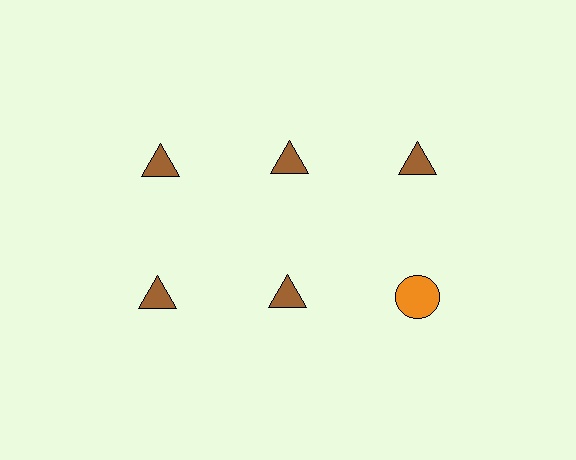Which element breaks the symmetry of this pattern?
The orange circle in the second row, center column breaks the symmetry. All other shapes are brown triangles.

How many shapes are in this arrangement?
There are 6 shapes arranged in a grid pattern.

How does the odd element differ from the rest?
It differs in both color (orange instead of brown) and shape (circle instead of triangle).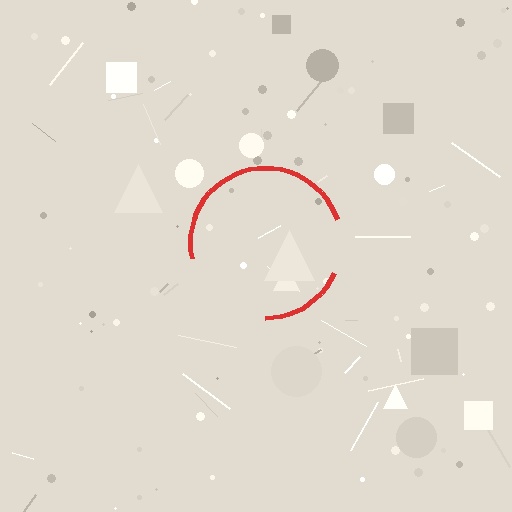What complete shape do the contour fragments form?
The contour fragments form a circle.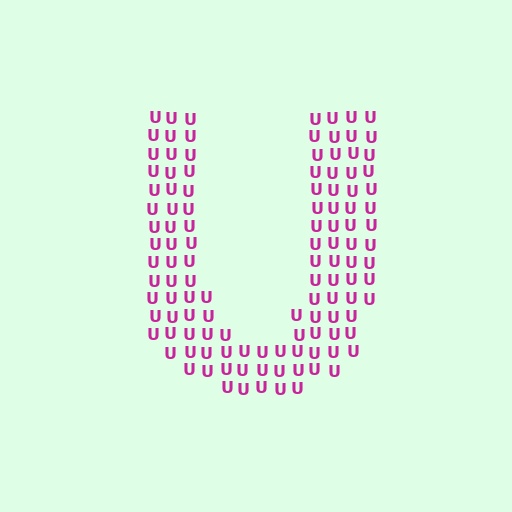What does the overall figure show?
The overall figure shows the letter U.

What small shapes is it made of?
It is made of small letter U's.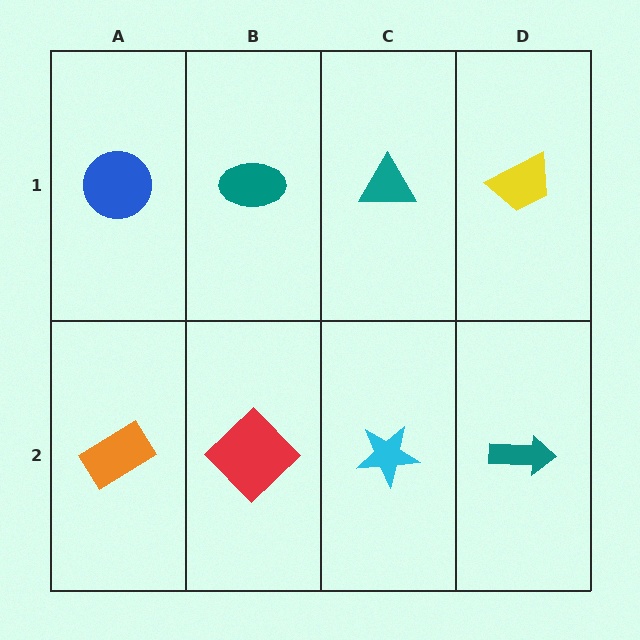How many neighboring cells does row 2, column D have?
2.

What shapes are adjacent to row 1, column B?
A red diamond (row 2, column B), a blue circle (row 1, column A), a teal triangle (row 1, column C).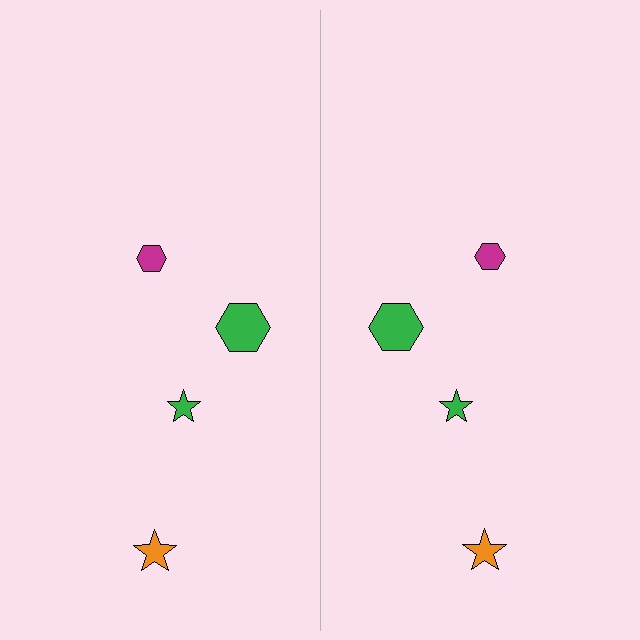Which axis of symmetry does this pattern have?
The pattern has a vertical axis of symmetry running through the center of the image.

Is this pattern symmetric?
Yes, this pattern has bilateral (reflection) symmetry.